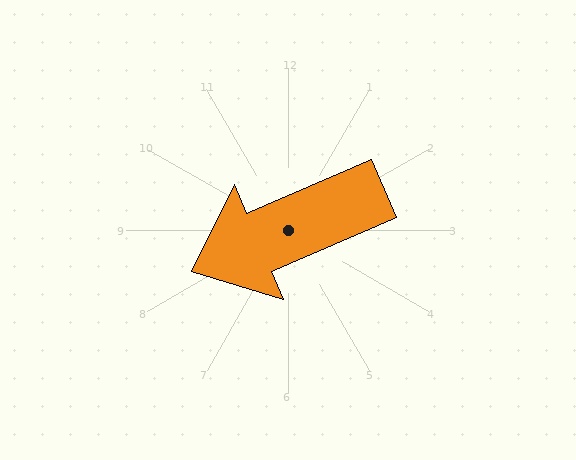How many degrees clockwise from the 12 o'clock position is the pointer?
Approximately 247 degrees.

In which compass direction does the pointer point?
Southwest.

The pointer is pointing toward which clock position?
Roughly 8 o'clock.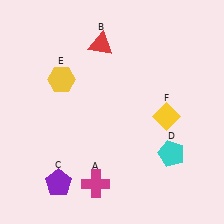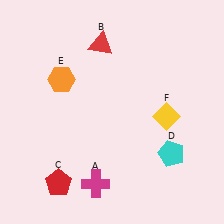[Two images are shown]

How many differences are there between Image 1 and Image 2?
There are 2 differences between the two images.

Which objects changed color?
C changed from purple to red. E changed from yellow to orange.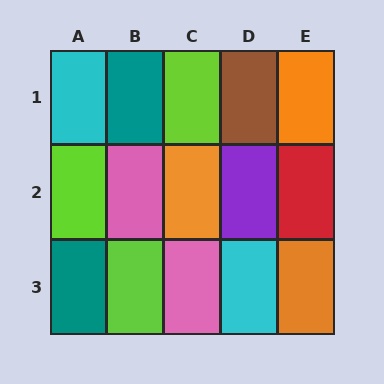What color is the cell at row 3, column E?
Orange.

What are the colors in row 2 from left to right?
Lime, pink, orange, purple, red.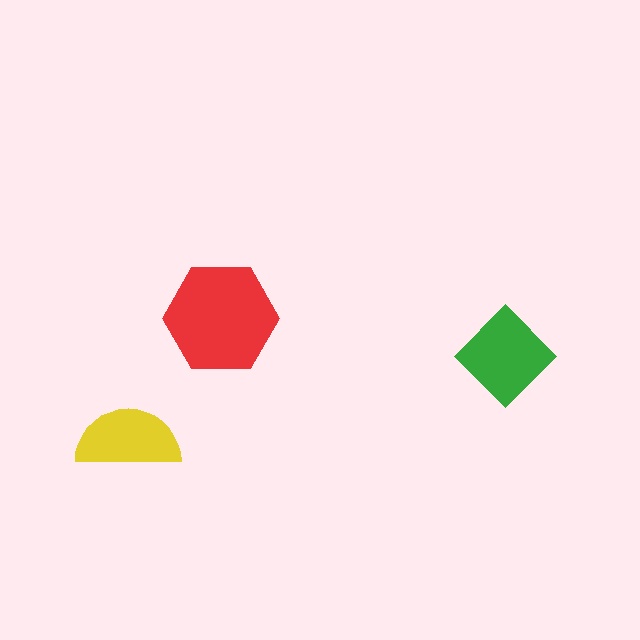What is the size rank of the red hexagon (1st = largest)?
1st.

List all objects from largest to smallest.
The red hexagon, the green diamond, the yellow semicircle.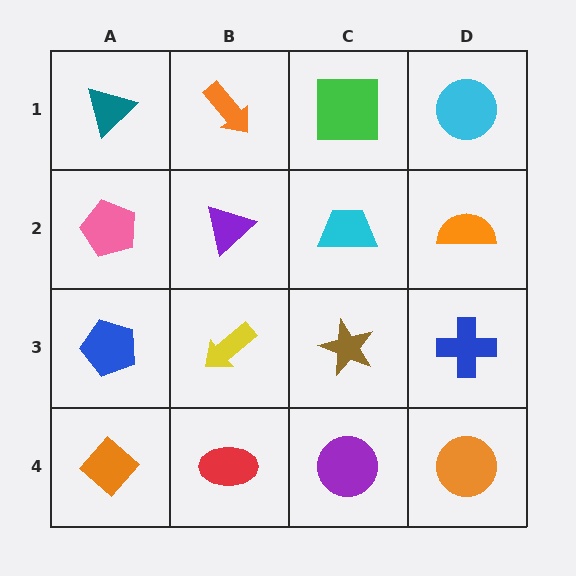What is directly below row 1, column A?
A pink pentagon.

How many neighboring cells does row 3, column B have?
4.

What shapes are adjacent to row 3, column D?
An orange semicircle (row 2, column D), an orange circle (row 4, column D), a brown star (row 3, column C).